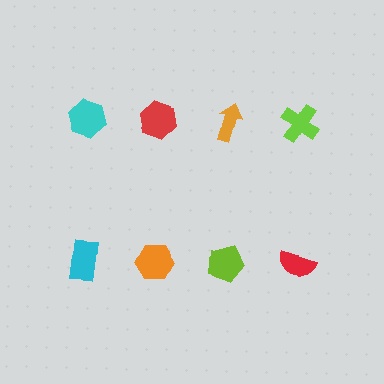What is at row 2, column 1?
A cyan rectangle.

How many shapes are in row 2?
4 shapes.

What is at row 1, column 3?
An orange arrow.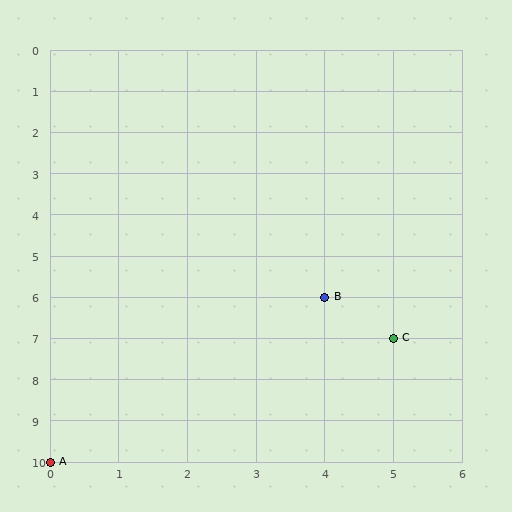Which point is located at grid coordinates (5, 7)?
Point C is at (5, 7).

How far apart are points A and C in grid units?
Points A and C are 5 columns and 3 rows apart (about 5.8 grid units diagonally).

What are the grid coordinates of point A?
Point A is at grid coordinates (0, 10).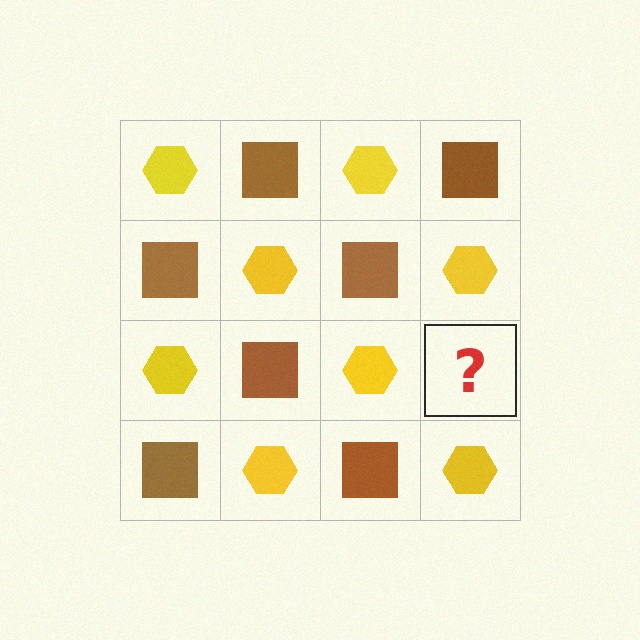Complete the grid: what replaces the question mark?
The question mark should be replaced with a brown square.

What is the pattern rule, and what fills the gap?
The rule is that it alternates yellow hexagon and brown square in a checkerboard pattern. The gap should be filled with a brown square.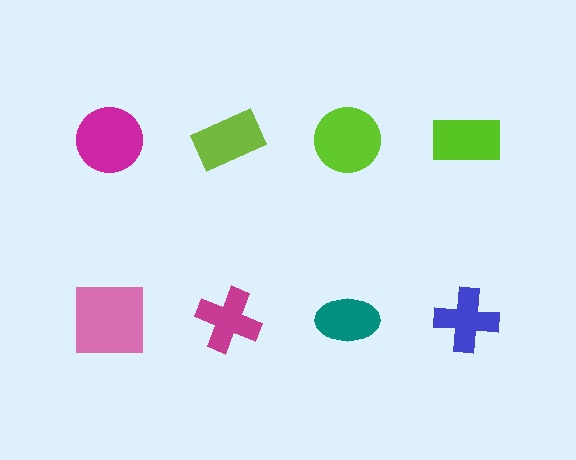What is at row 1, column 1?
A magenta circle.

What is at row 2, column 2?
A magenta cross.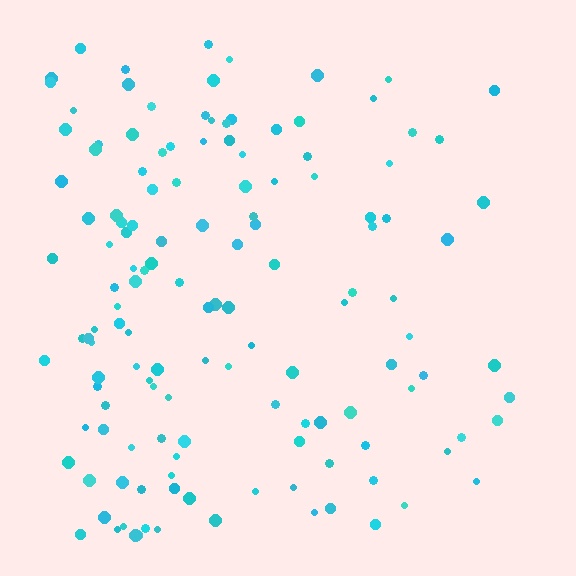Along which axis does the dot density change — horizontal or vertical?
Horizontal.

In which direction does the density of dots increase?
From right to left, with the left side densest.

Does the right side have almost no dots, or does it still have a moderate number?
Still a moderate number, just noticeably fewer than the left.